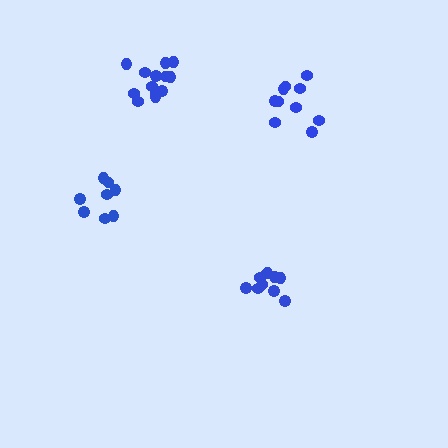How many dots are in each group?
Group 1: 10 dots, Group 2: 10 dots, Group 3: 8 dots, Group 4: 13 dots (41 total).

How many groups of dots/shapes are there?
There are 4 groups.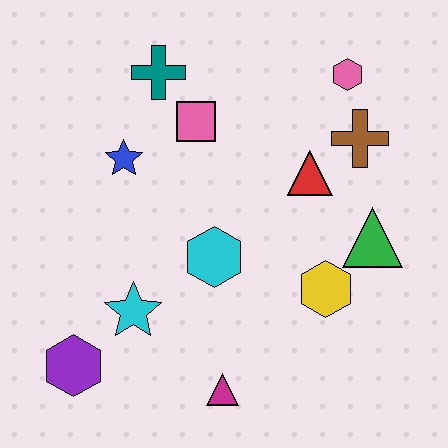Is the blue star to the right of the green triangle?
No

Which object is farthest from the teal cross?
The magenta triangle is farthest from the teal cross.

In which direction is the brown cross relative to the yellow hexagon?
The brown cross is above the yellow hexagon.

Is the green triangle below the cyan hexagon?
No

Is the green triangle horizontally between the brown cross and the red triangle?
No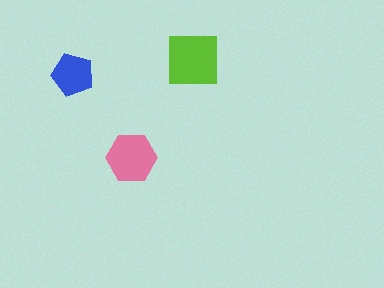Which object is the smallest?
The blue pentagon.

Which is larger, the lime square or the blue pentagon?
The lime square.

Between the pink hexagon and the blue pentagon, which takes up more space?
The pink hexagon.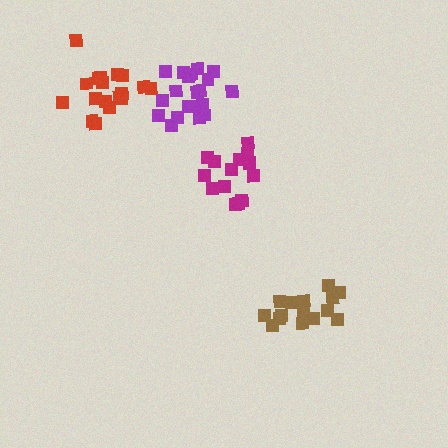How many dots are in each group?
Group 1: 18 dots, Group 2: 20 dots, Group 3: 15 dots, Group 4: 15 dots (68 total).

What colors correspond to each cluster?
The clusters are colored: red, purple, brown, magenta.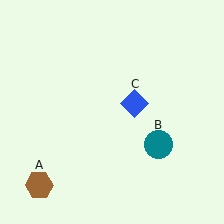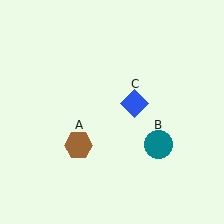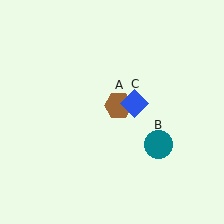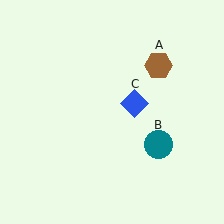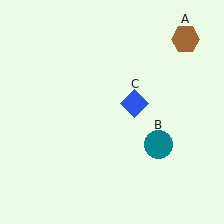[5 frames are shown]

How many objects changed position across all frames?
1 object changed position: brown hexagon (object A).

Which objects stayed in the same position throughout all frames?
Teal circle (object B) and blue diamond (object C) remained stationary.